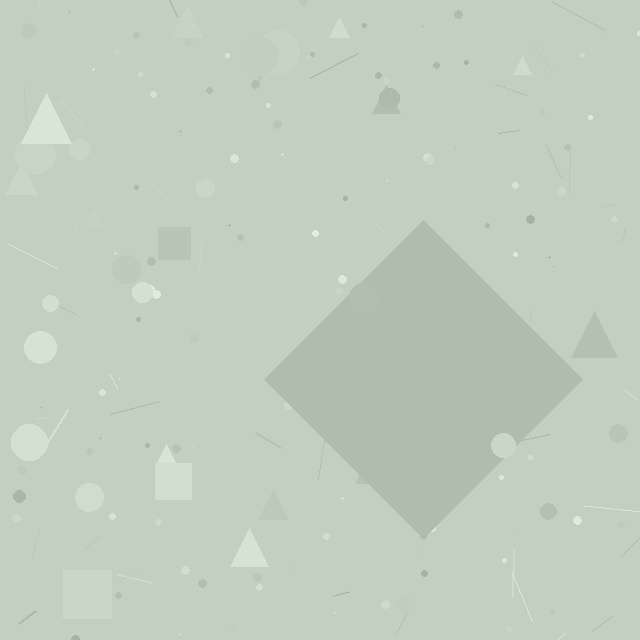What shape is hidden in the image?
A diamond is hidden in the image.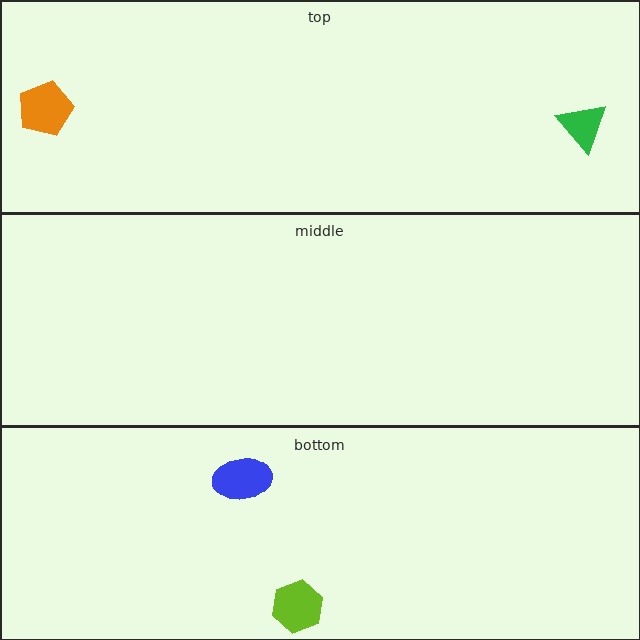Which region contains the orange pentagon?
The top region.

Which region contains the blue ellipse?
The bottom region.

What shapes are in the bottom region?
The blue ellipse, the lime hexagon.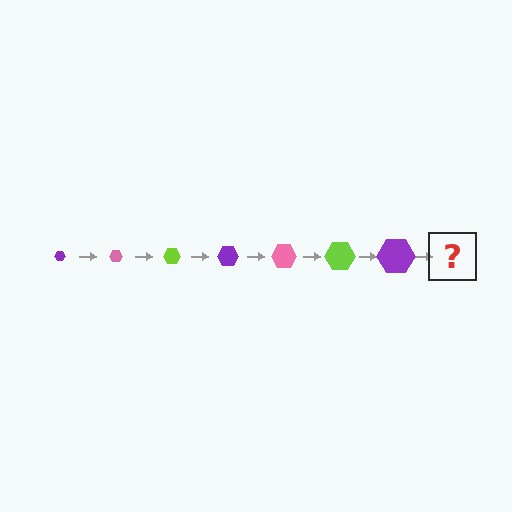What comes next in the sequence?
The next element should be a pink hexagon, larger than the previous one.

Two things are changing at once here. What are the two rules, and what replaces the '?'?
The two rules are that the hexagon grows larger each step and the color cycles through purple, pink, and lime. The '?' should be a pink hexagon, larger than the previous one.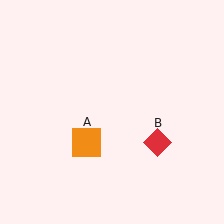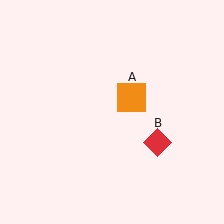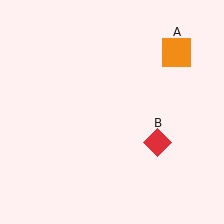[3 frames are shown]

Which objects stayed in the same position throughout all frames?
Red diamond (object B) remained stationary.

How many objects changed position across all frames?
1 object changed position: orange square (object A).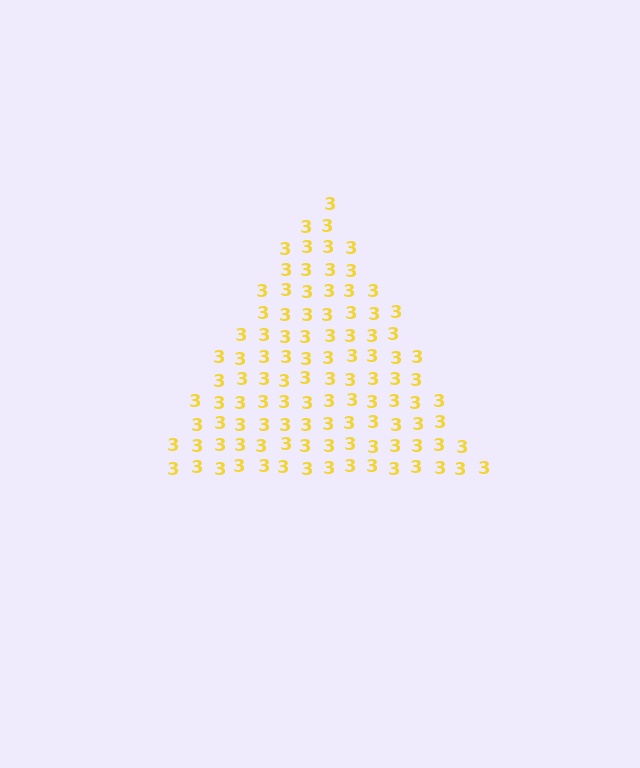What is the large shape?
The large shape is a triangle.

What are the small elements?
The small elements are digit 3's.